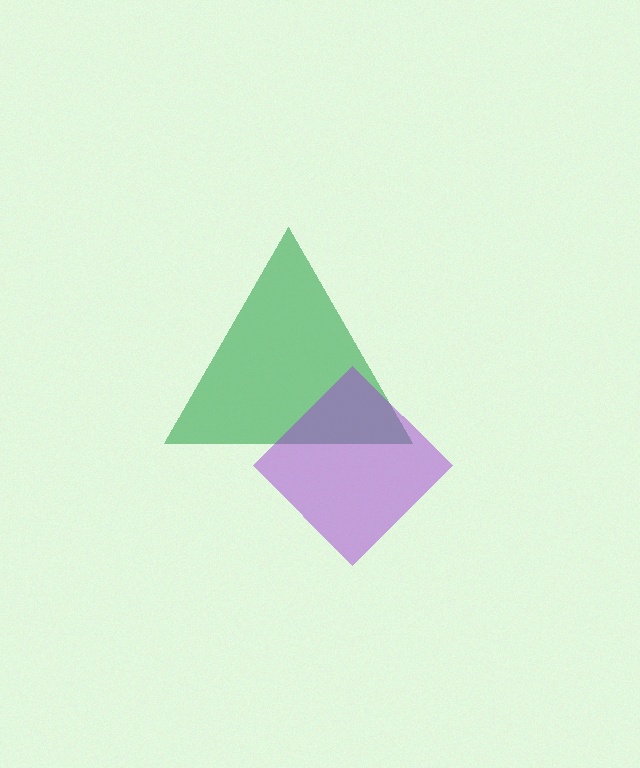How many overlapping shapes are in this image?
There are 2 overlapping shapes in the image.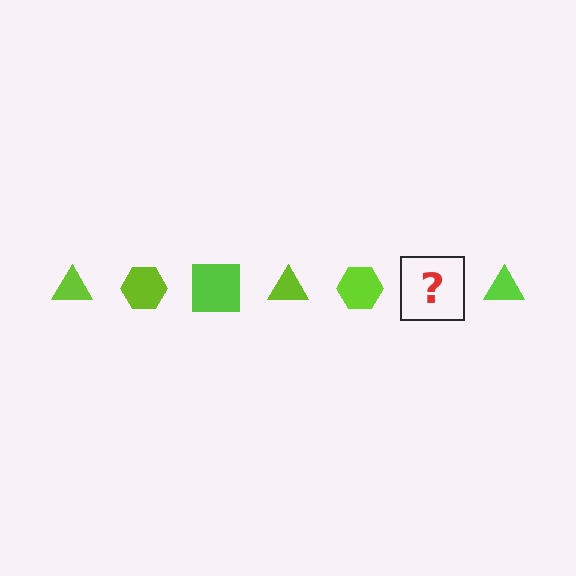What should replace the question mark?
The question mark should be replaced with a lime square.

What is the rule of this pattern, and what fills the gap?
The rule is that the pattern cycles through triangle, hexagon, square shapes in lime. The gap should be filled with a lime square.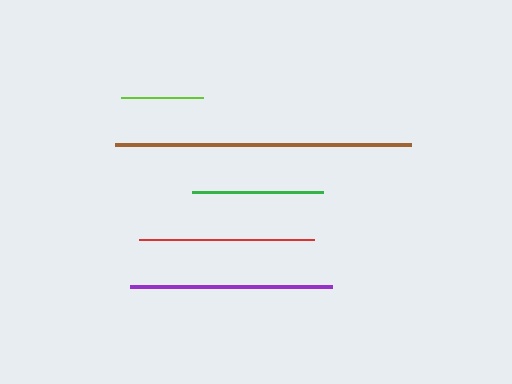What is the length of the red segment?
The red segment is approximately 175 pixels long.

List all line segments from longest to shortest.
From longest to shortest: brown, purple, red, green, lime.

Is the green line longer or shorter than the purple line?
The purple line is longer than the green line.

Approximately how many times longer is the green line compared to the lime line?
The green line is approximately 1.6 times the length of the lime line.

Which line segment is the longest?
The brown line is the longest at approximately 297 pixels.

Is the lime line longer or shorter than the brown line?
The brown line is longer than the lime line.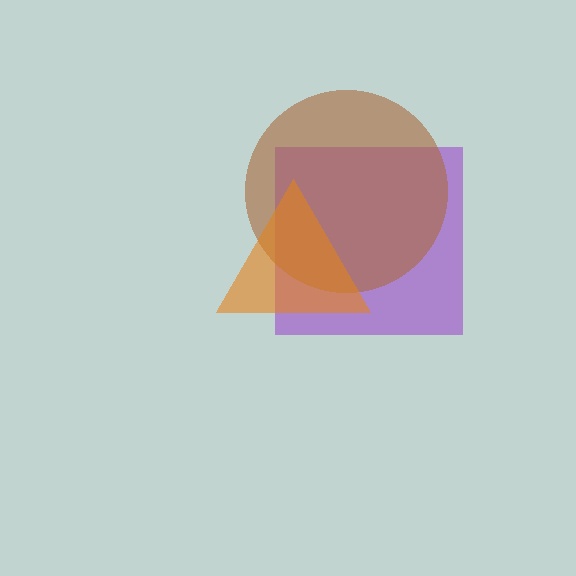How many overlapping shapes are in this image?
There are 3 overlapping shapes in the image.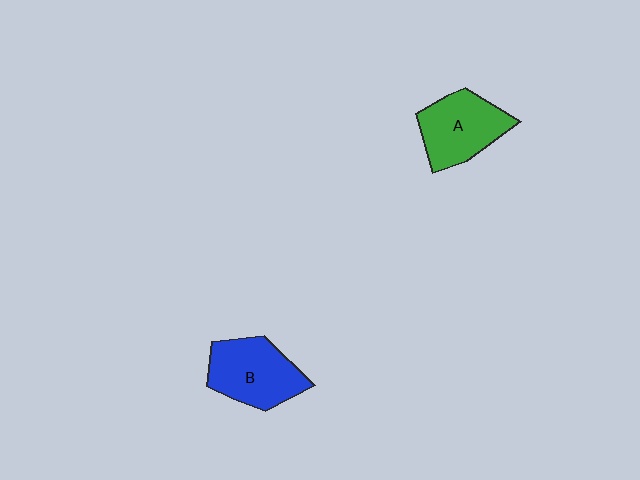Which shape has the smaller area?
Shape A (green).